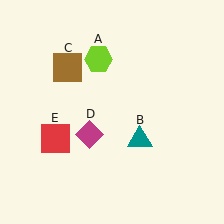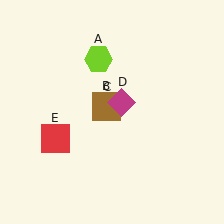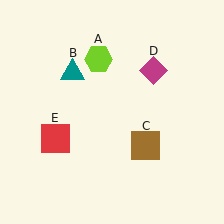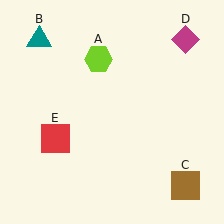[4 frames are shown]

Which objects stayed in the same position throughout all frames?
Lime hexagon (object A) and red square (object E) remained stationary.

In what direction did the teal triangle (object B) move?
The teal triangle (object B) moved up and to the left.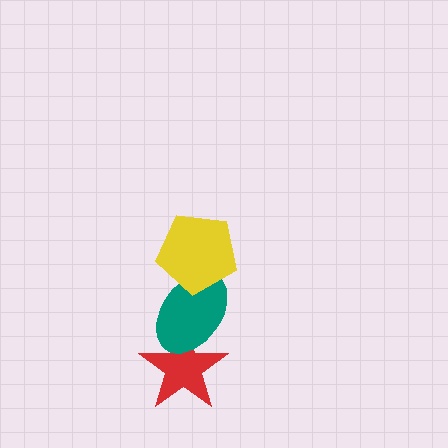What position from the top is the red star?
The red star is 3rd from the top.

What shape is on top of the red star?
The teal ellipse is on top of the red star.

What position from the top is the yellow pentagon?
The yellow pentagon is 1st from the top.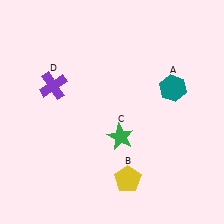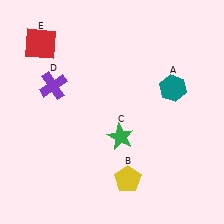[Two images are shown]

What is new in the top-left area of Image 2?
A red square (E) was added in the top-left area of Image 2.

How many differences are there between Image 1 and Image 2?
There is 1 difference between the two images.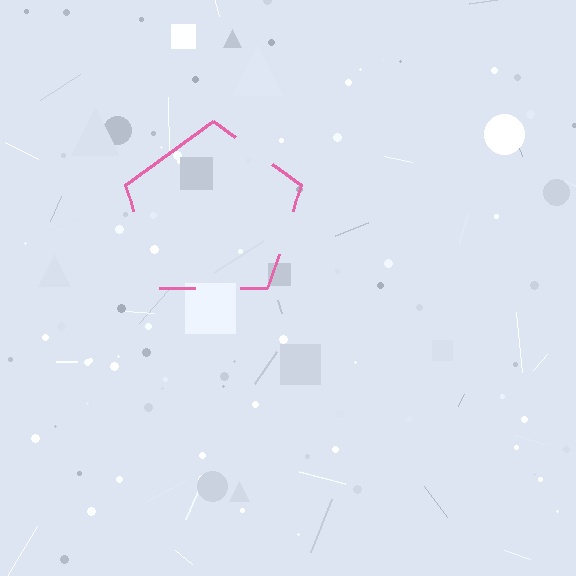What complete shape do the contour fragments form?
The contour fragments form a pentagon.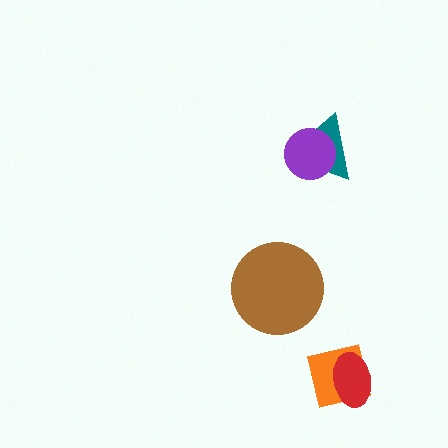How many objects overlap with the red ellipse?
1 object overlaps with the red ellipse.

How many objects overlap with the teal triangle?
1 object overlaps with the teal triangle.